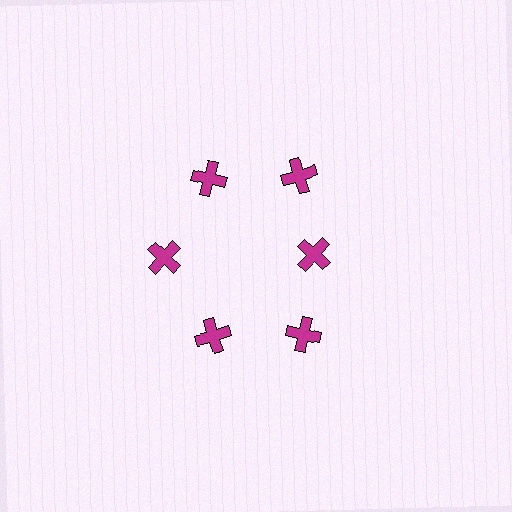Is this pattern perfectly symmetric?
No. The 6 magenta crosses are arranged in a ring, but one element near the 3 o'clock position is pulled inward toward the center, breaking the 6-fold rotational symmetry.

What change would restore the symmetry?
The symmetry would be restored by moving it outward, back onto the ring so that all 6 crosses sit at equal angles and equal distance from the center.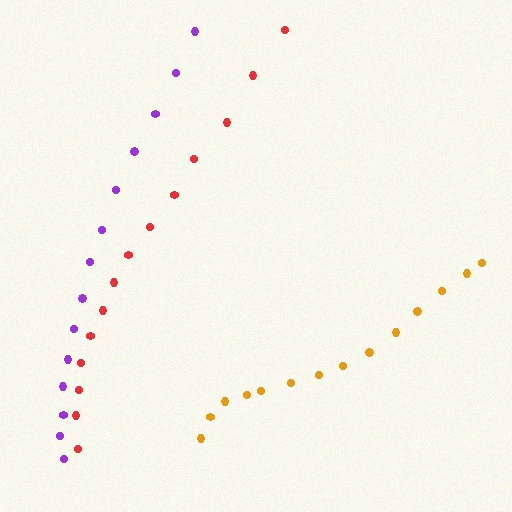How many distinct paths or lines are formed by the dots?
There are 3 distinct paths.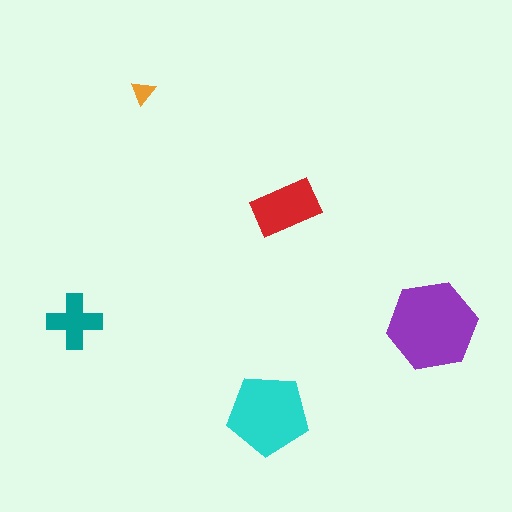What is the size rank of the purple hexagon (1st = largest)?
1st.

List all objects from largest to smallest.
The purple hexagon, the cyan pentagon, the red rectangle, the teal cross, the orange triangle.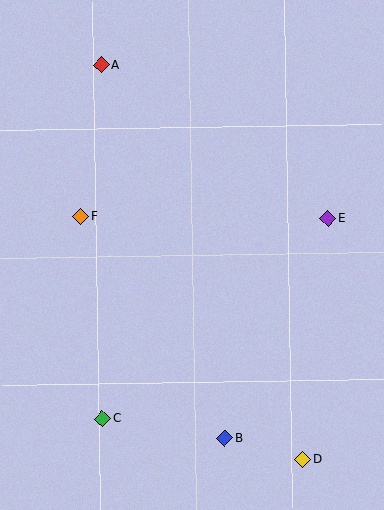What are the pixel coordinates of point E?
Point E is at (328, 218).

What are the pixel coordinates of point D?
Point D is at (303, 459).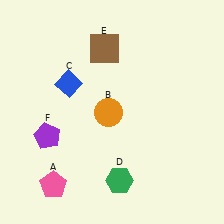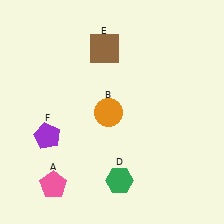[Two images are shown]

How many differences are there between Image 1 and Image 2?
There is 1 difference between the two images.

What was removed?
The blue diamond (C) was removed in Image 2.